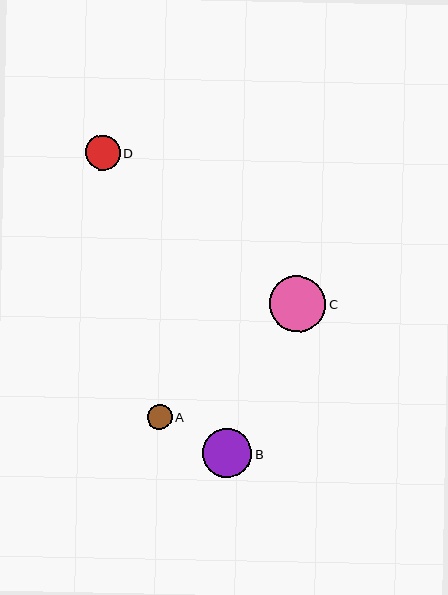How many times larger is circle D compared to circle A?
Circle D is approximately 1.4 times the size of circle A.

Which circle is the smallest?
Circle A is the smallest with a size of approximately 25 pixels.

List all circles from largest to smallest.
From largest to smallest: C, B, D, A.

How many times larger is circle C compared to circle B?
Circle C is approximately 1.1 times the size of circle B.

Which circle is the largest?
Circle C is the largest with a size of approximately 56 pixels.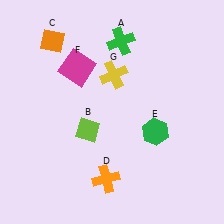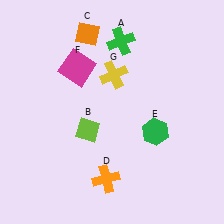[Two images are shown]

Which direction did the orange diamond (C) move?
The orange diamond (C) moved right.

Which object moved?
The orange diamond (C) moved right.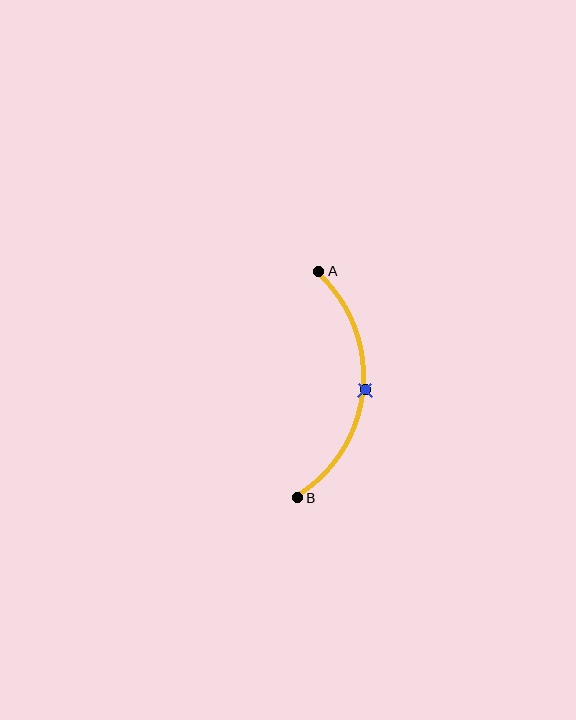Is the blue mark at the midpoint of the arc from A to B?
Yes. The blue mark lies on the arc at equal arc-length from both A and B — it is the arc midpoint.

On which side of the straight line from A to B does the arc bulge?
The arc bulges to the right of the straight line connecting A and B.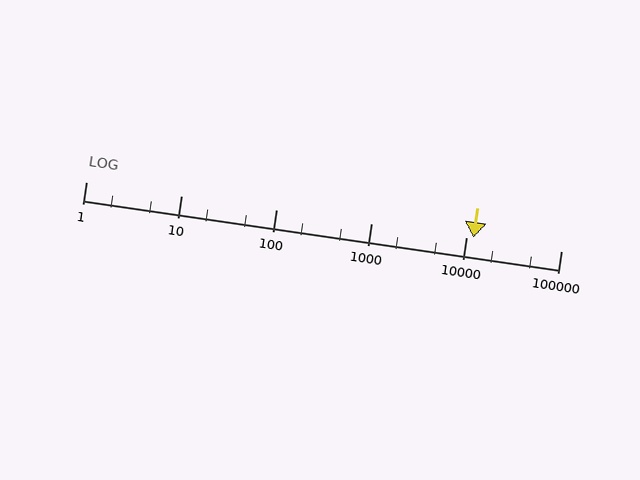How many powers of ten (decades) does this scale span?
The scale spans 5 decades, from 1 to 100000.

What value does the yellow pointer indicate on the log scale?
The pointer indicates approximately 12000.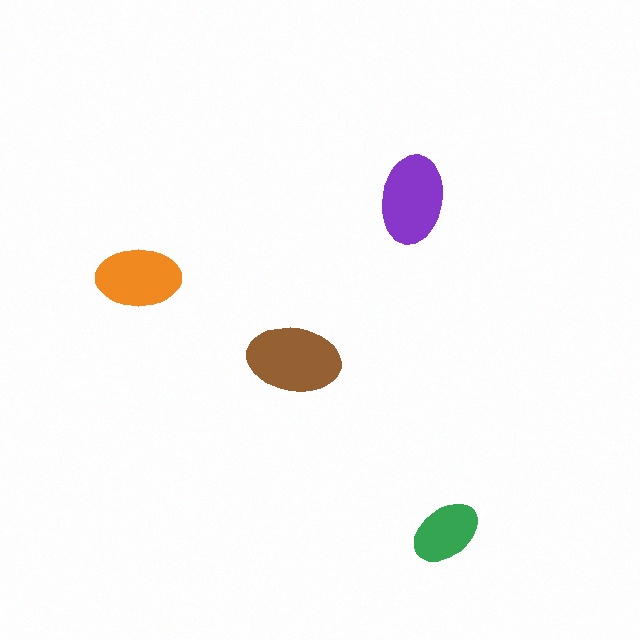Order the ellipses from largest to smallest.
the brown one, the purple one, the orange one, the green one.